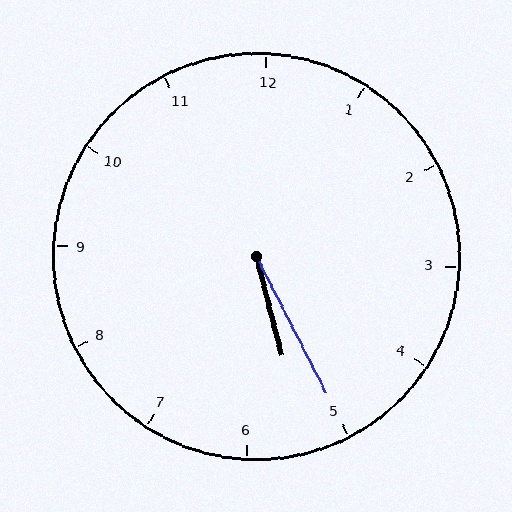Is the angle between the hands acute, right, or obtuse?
It is acute.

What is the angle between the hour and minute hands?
Approximately 12 degrees.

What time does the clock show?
5:25.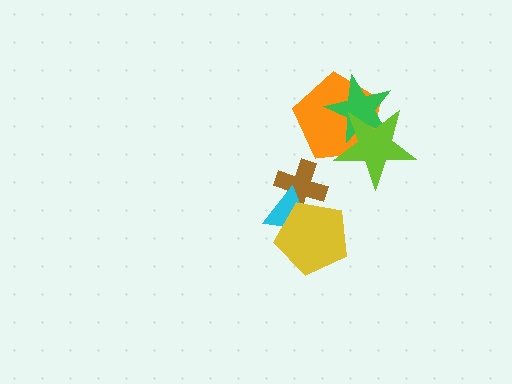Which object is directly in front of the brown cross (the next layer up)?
The cyan triangle is directly in front of the brown cross.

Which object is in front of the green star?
The lime star is in front of the green star.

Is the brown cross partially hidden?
Yes, it is partially covered by another shape.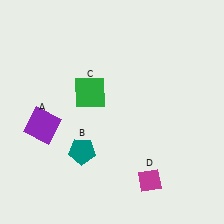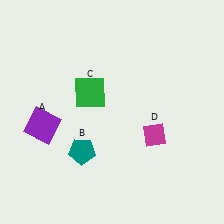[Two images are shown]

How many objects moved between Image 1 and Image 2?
1 object moved between the two images.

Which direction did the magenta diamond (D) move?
The magenta diamond (D) moved up.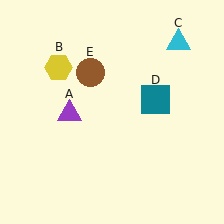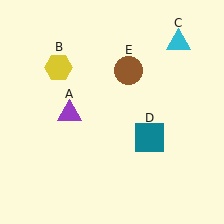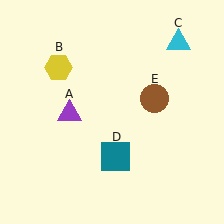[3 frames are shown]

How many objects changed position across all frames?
2 objects changed position: teal square (object D), brown circle (object E).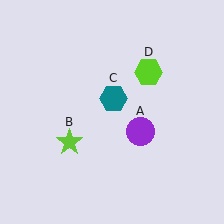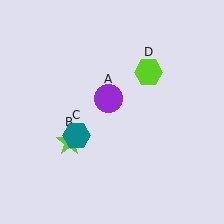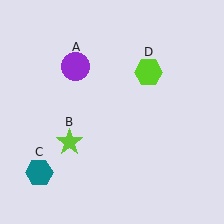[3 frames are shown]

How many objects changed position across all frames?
2 objects changed position: purple circle (object A), teal hexagon (object C).